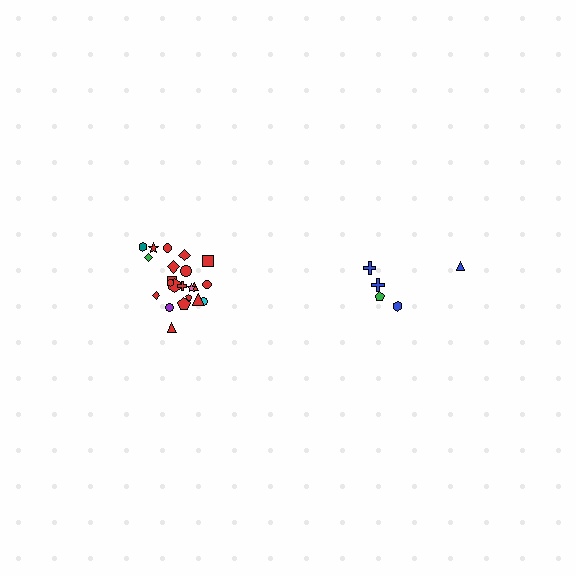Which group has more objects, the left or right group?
The left group.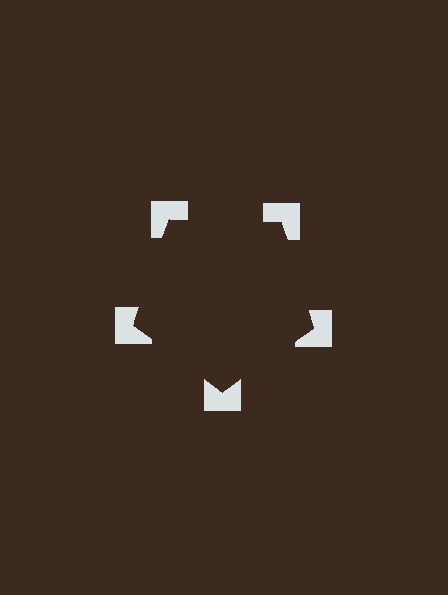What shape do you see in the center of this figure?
An illusory pentagon — its edges are inferred from the aligned wedge cuts in the notched squares, not physically drawn.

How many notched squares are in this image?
There are 5 — one at each vertex of the illusory pentagon.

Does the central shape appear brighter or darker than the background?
It typically appears slightly darker than the background, even though no actual brightness change is drawn.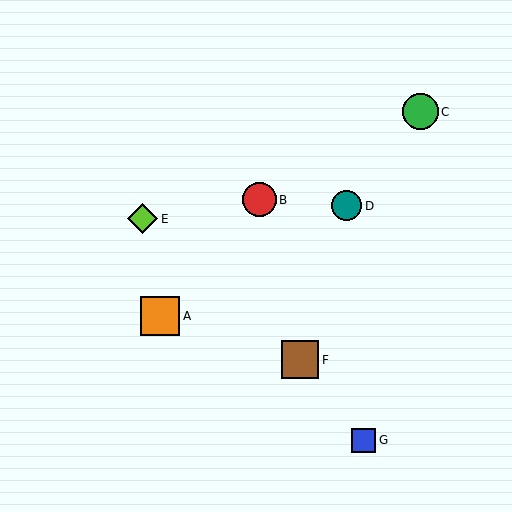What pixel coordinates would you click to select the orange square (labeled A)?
Click at (160, 316) to select the orange square A.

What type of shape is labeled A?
Shape A is an orange square.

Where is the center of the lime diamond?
The center of the lime diamond is at (143, 219).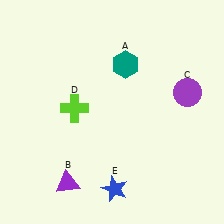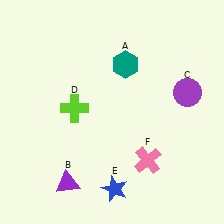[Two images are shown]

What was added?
A pink cross (F) was added in Image 2.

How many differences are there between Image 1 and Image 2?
There is 1 difference between the two images.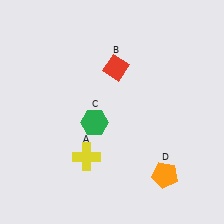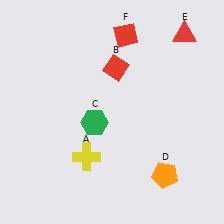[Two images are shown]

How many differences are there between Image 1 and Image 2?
There are 2 differences between the two images.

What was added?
A red triangle (E), a red diamond (F) were added in Image 2.